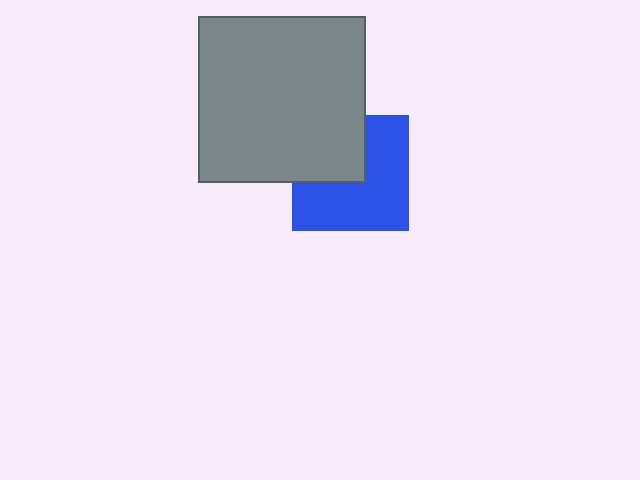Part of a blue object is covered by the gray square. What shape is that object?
It is a square.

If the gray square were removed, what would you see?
You would see the complete blue square.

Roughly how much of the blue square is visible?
About half of it is visible (roughly 63%).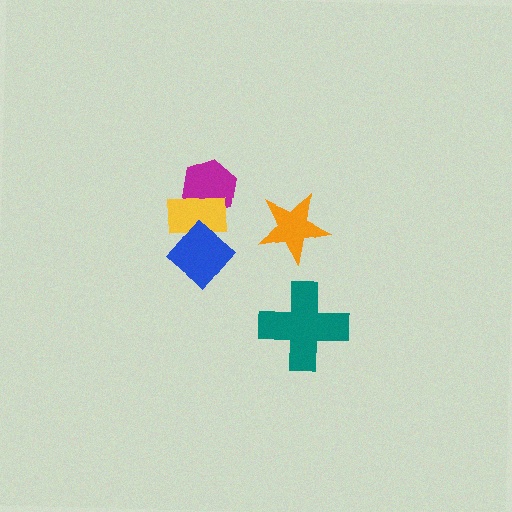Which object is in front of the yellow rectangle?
The blue diamond is in front of the yellow rectangle.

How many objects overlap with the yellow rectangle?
2 objects overlap with the yellow rectangle.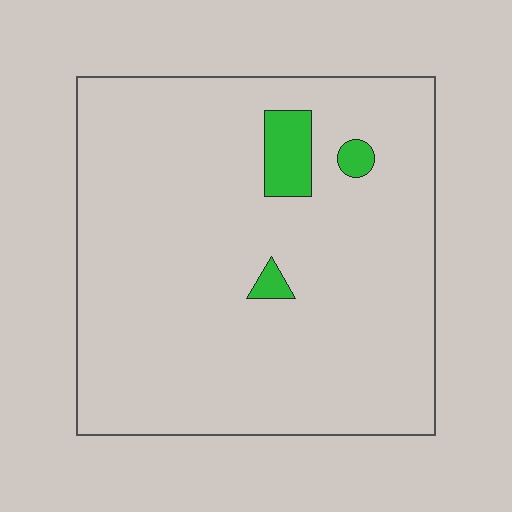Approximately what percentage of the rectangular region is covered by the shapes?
Approximately 5%.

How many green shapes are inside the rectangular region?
3.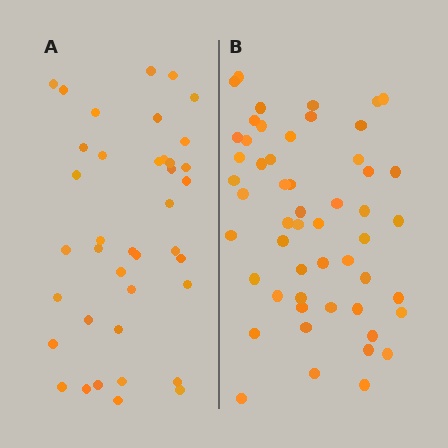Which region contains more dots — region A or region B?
Region B (the right region) has more dots.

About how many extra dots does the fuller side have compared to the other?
Region B has approximately 15 more dots than region A.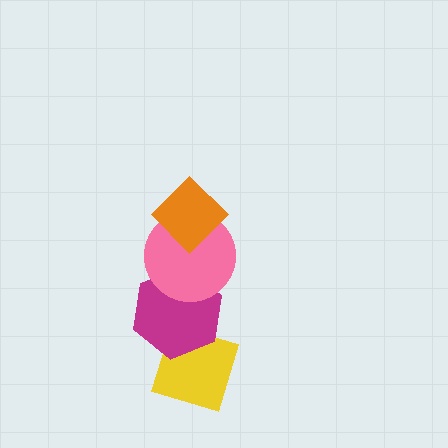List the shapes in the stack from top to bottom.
From top to bottom: the orange diamond, the pink circle, the magenta hexagon, the yellow diamond.